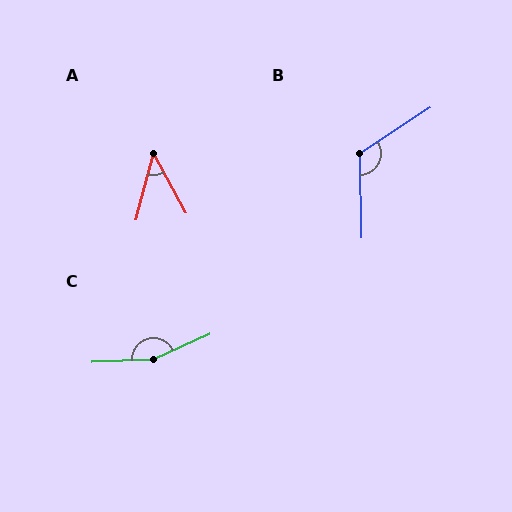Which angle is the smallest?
A, at approximately 44 degrees.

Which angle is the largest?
C, at approximately 158 degrees.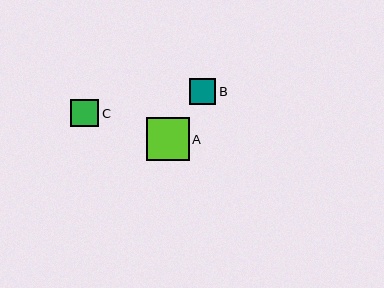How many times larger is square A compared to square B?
Square A is approximately 1.6 times the size of square B.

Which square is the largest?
Square A is the largest with a size of approximately 43 pixels.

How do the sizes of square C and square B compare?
Square C and square B are approximately the same size.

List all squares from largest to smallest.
From largest to smallest: A, C, B.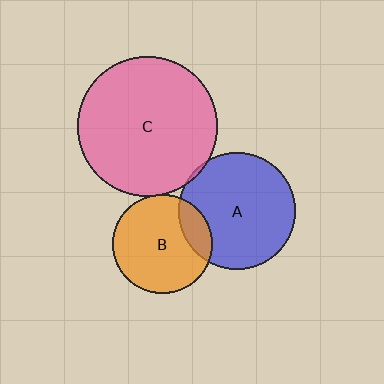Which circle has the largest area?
Circle C (pink).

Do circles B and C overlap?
Yes.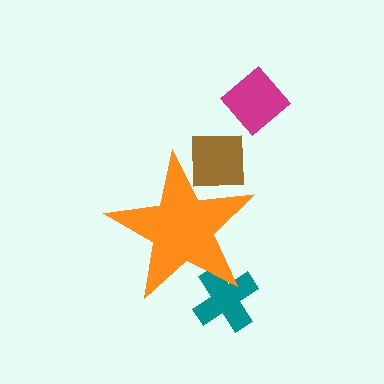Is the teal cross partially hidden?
Yes, the teal cross is partially hidden behind the orange star.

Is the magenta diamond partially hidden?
No, the magenta diamond is fully visible.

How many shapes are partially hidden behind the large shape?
2 shapes are partially hidden.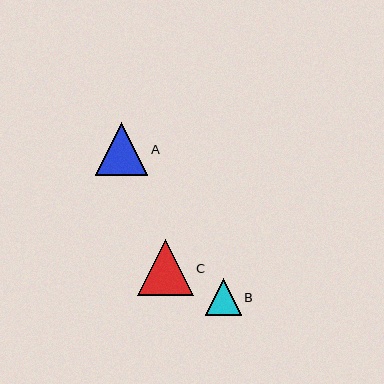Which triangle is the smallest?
Triangle B is the smallest with a size of approximately 36 pixels.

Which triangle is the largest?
Triangle C is the largest with a size of approximately 56 pixels.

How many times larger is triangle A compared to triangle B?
Triangle A is approximately 1.4 times the size of triangle B.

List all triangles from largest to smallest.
From largest to smallest: C, A, B.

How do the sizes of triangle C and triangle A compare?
Triangle C and triangle A are approximately the same size.